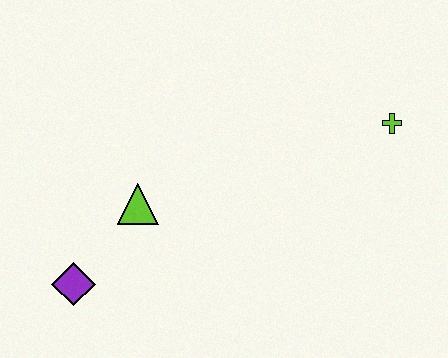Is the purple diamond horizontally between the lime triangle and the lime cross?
No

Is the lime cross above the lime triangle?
Yes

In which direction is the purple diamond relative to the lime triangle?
The purple diamond is below the lime triangle.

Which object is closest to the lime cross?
The lime triangle is closest to the lime cross.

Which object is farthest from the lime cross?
The purple diamond is farthest from the lime cross.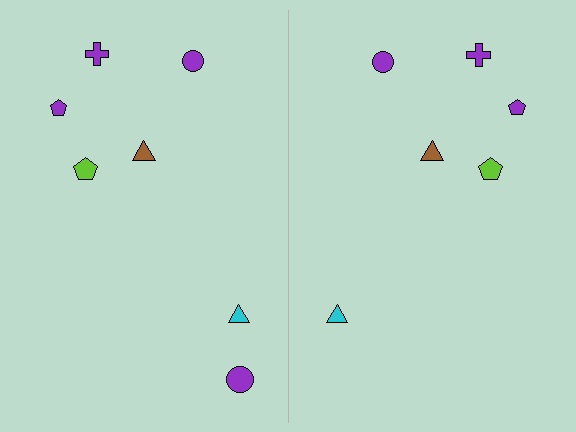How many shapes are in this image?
There are 13 shapes in this image.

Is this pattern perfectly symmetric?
No, the pattern is not perfectly symmetric. A purple circle is missing from the right side.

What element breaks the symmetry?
A purple circle is missing from the right side.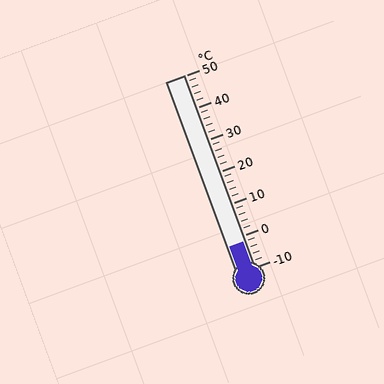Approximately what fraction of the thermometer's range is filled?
The thermometer is filled to approximately 15% of its range.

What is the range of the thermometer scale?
The thermometer scale ranges from -10°C to 50°C.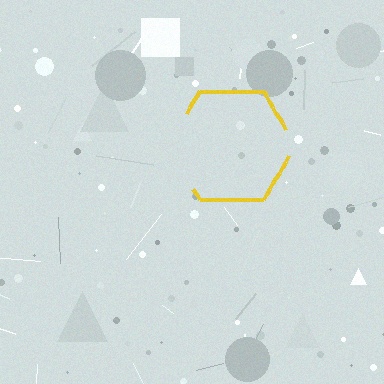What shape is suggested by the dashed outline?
The dashed outline suggests a hexagon.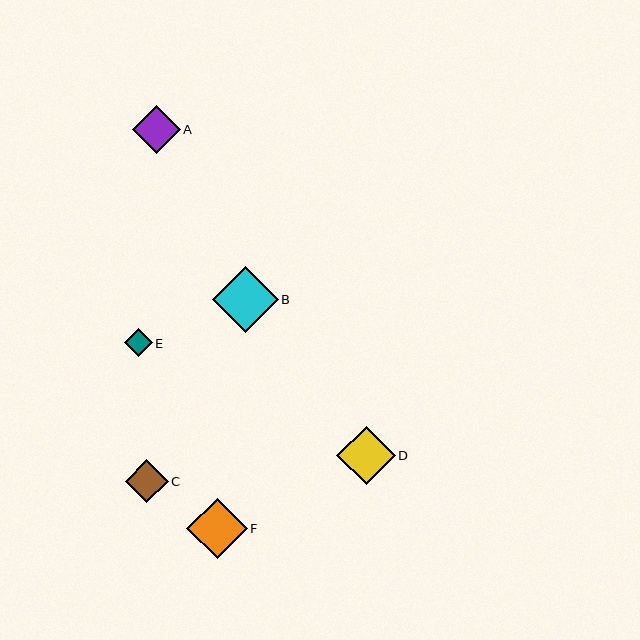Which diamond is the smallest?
Diamond E is the smallest with a size of approximately 28 pixels.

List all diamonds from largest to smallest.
From largest to smallest: B, F, D, A, C, E.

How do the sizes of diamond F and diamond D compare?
Diamond F and diamond D are approximately the same size.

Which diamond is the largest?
Diamond B is the largest with a size of approximately 66 pixels.